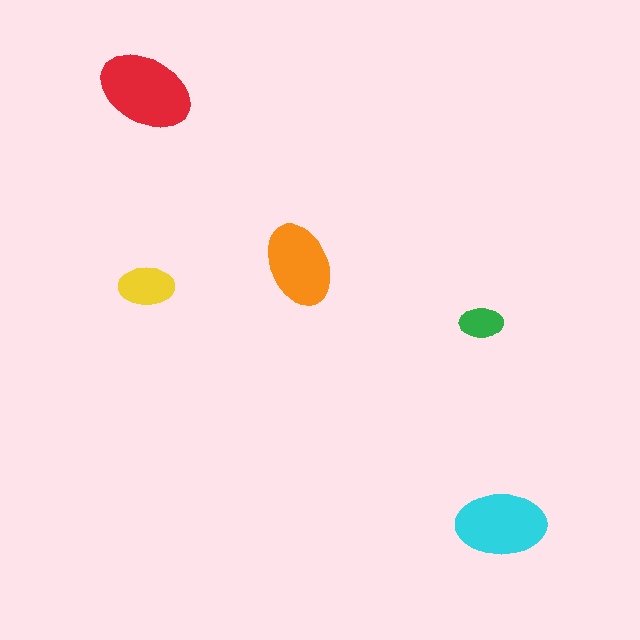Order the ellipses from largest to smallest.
the red one, the cyan one, the orange one, the yellow one, the green one.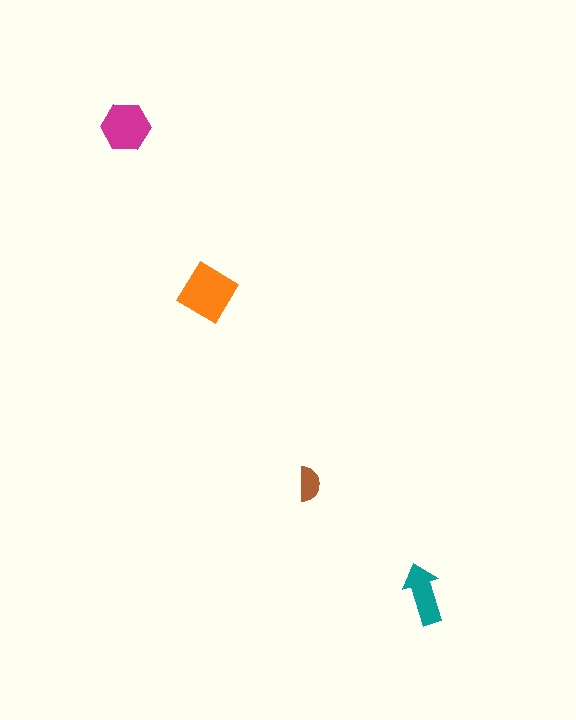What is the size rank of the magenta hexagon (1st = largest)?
2nd.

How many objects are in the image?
There are 4 objects in the image.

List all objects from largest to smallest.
The orange diamond, the magenta hexagon, the teal arrow, the brown semicircle.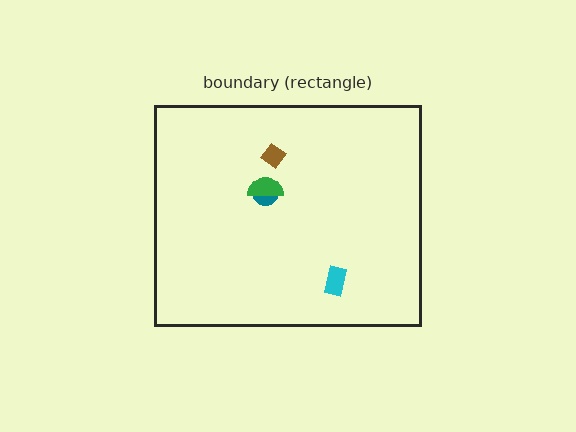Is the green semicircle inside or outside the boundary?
Inside.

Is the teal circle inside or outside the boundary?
Inside.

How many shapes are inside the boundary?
4 inside, 0 outside.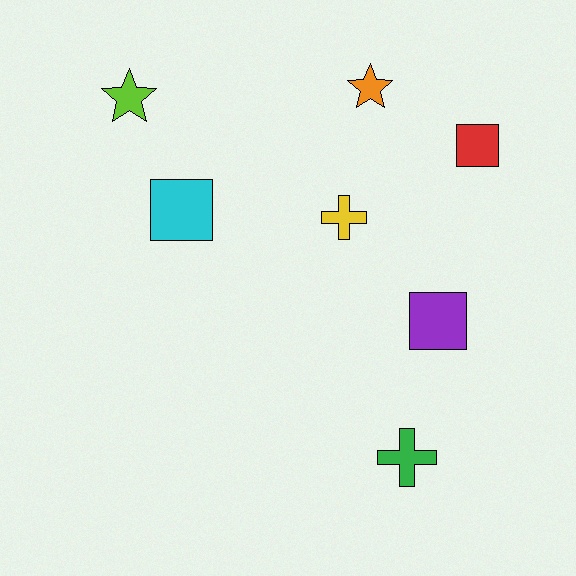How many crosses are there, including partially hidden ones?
There are 2 crosses.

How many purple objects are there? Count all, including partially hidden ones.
There is 1 purple object.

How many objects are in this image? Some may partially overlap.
There are 7 objects.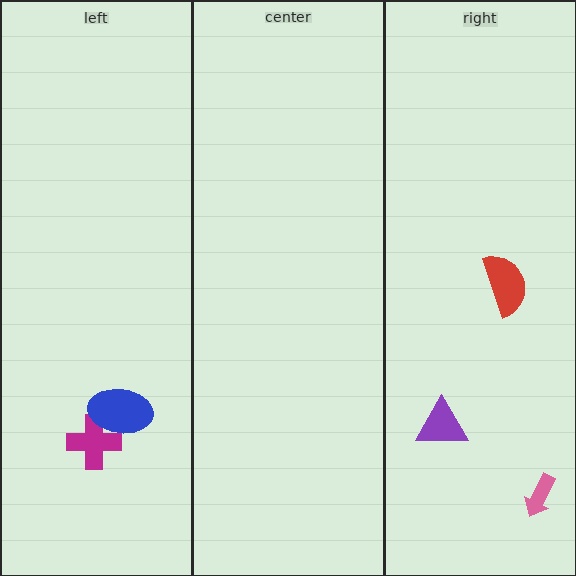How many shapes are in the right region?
3.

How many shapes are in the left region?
2.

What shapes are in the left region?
The magenta cross, the blue ellipse.